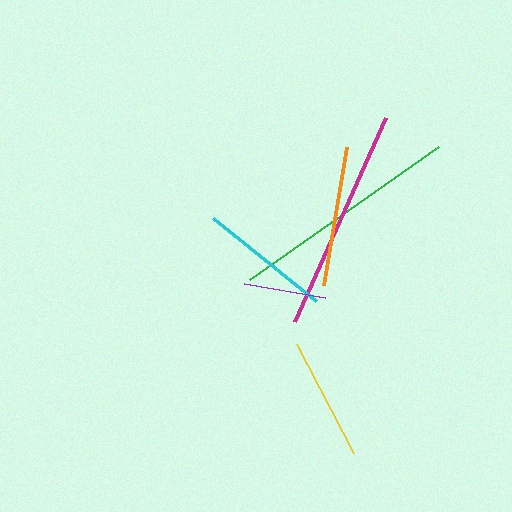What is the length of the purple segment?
The purple segment is approximately 83 pixels long.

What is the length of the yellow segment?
The yellow segment is approximately 123 pixels long.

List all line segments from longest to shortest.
From longest to shortest: green, magenta, orange, cyan, yellow, purple.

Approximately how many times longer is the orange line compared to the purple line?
The orange line is approximately 1.7 times the length of the purple line.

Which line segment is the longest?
The green line is the longest at approximately 231 pixels.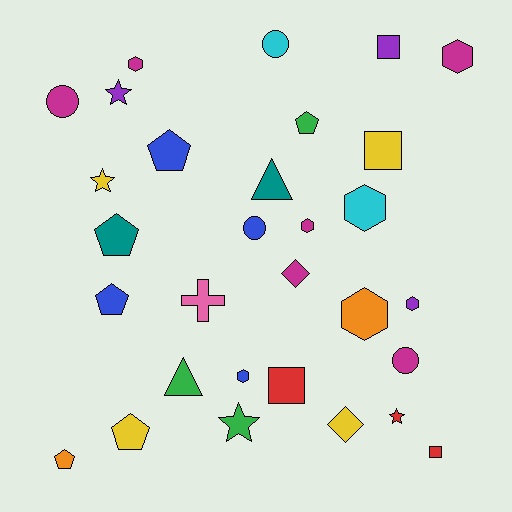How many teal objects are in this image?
There are 2 teal objects.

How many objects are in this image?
There are 30 objects.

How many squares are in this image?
There are 4 squares.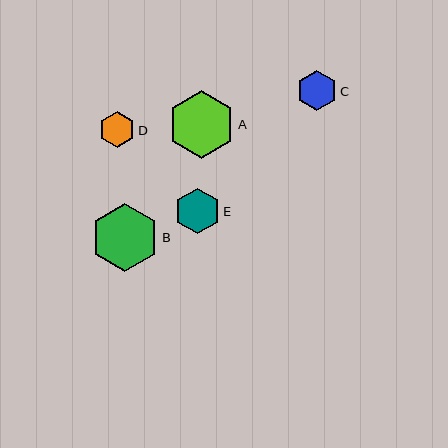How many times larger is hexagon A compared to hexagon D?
Hexagon A is approximately 1.9 times the size of hexagon D.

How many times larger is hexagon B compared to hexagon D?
Hexagon B is approximately 1.9 times the size of hexagon D.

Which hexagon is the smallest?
Hexagon D is the smallest with a size of approximately 36 pixels.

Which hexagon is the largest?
Hexagon B is the largest with a size of approximately 68 pixels.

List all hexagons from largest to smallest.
From largest to smallest: B, A, E, C, D.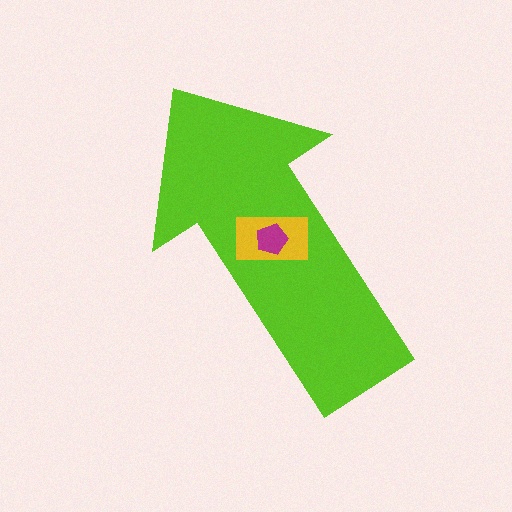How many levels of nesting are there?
3.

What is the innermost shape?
The magenta pentagon.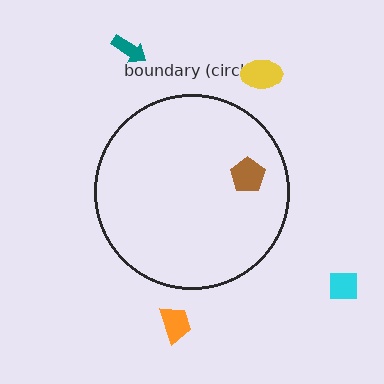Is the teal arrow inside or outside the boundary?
Outside.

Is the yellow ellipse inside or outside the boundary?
Outside.